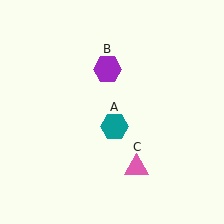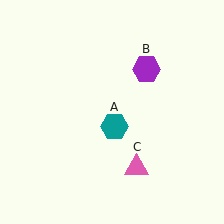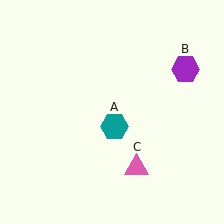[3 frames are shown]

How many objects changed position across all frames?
1 object changed position: purple hexagon (object B).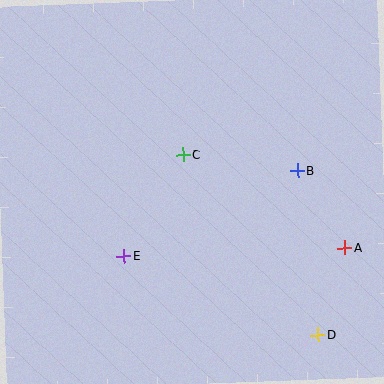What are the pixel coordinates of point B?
Point B is at (297, 171).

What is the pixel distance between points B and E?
The distance between B and E is 193 pixels.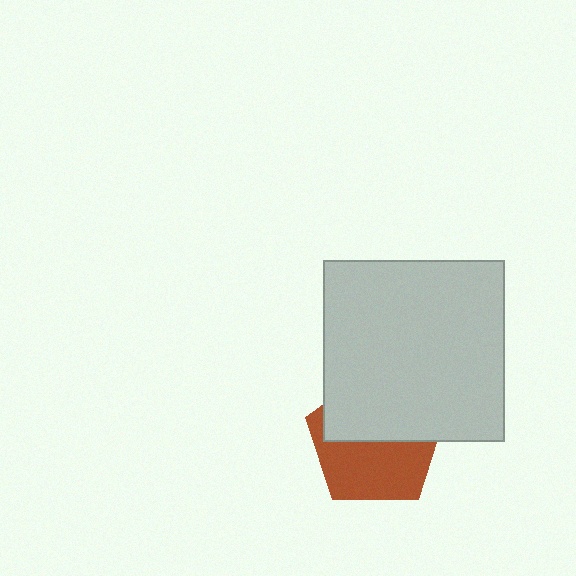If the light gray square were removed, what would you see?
You would see the complete brown pentagon.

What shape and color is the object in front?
The object in front is a light gray square.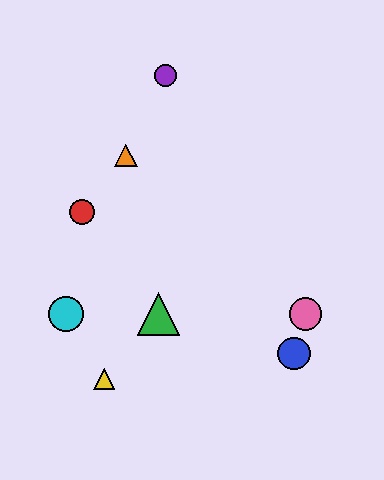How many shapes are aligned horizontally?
3 shapes (the green triangle, the cyan circle, the pink circle) are aligned horizontally.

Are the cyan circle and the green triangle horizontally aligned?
Yes, both are at y≈314.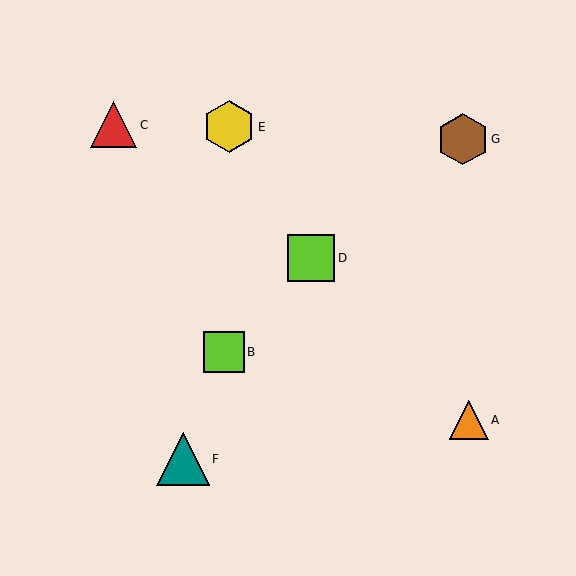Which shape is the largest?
The teal triangle (labeled F) is the largest.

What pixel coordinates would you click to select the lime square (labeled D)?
Click at (311, 258) to select the lime square D.